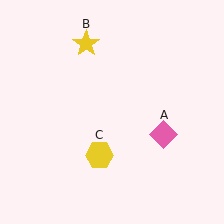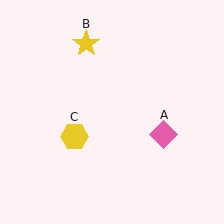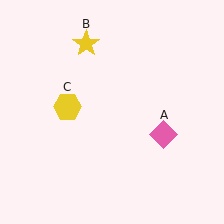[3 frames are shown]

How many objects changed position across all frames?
1 object changed position: yellow hexagon (object C).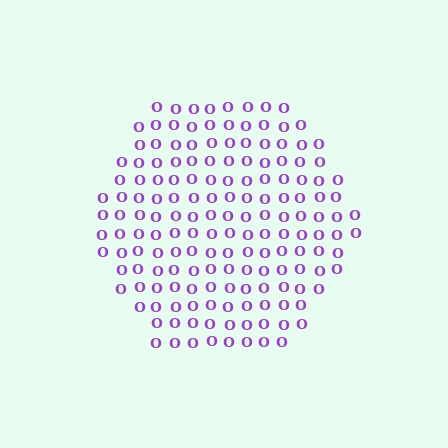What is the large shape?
The large shape is a hexagon.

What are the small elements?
The small elements are letter O's.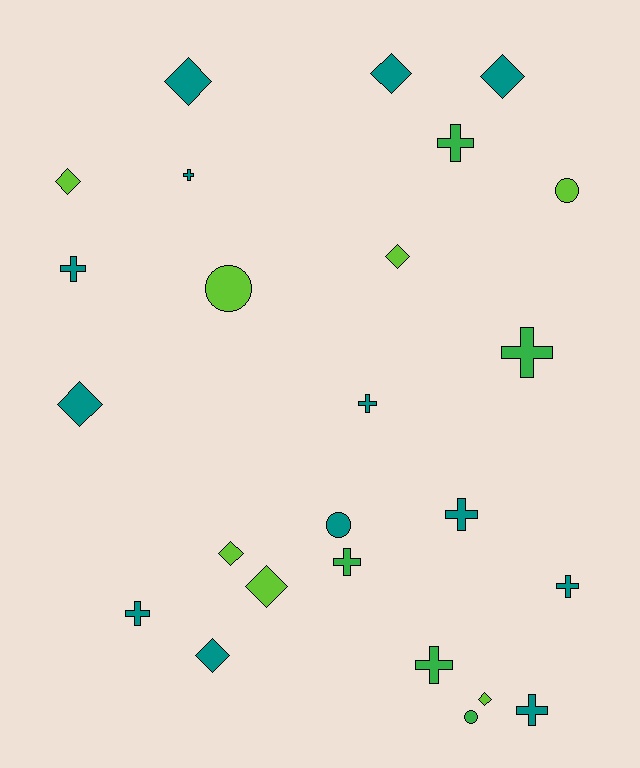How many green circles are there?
There is 1 green circle.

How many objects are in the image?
There are 25 objects.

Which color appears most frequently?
Teal, with 13 objects.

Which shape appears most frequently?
Cross, with 11 objects.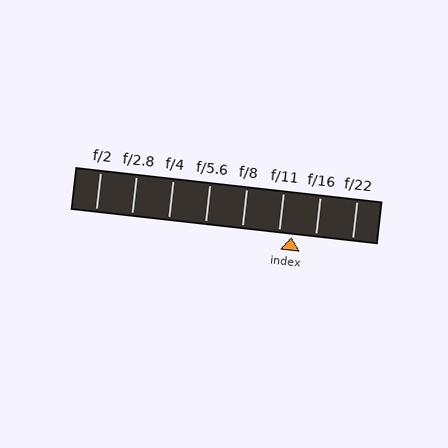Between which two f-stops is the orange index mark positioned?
The index mark is between f/11 and f/16.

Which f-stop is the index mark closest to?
The index mark is closest to f/11.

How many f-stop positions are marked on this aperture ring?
There are 8 f-stop positions marked.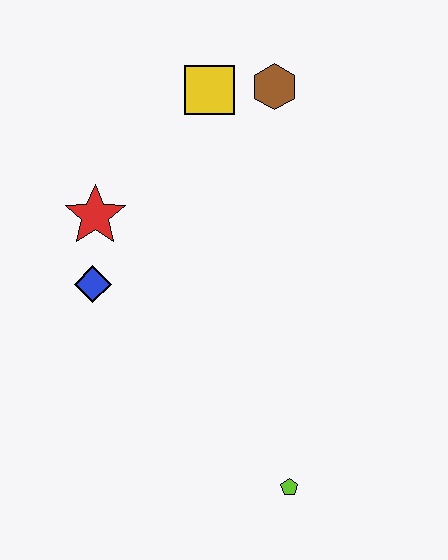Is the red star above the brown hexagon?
No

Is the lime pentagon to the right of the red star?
Yes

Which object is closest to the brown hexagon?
The yellow square is closest to the brown hexagon.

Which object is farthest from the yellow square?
The lime pentagon is farthest from the yellow square.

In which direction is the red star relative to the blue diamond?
The red star is above the blue diamond.